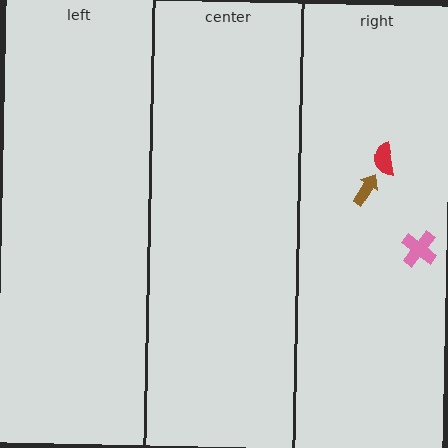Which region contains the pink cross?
The right region.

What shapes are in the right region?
The brown arrow, the red semicircle, the pink cross.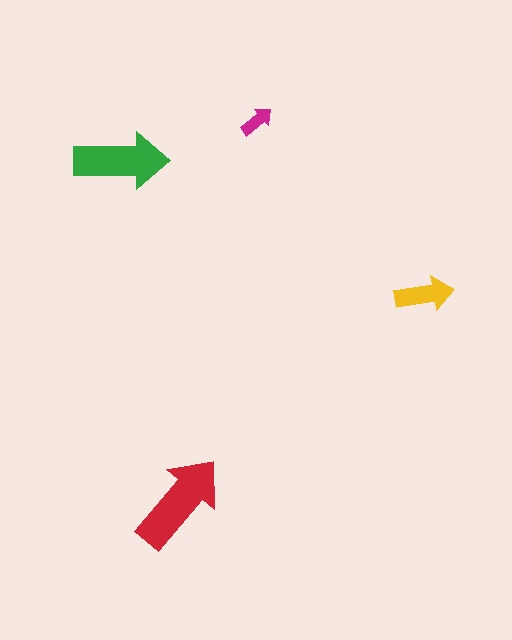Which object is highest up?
The magenta arrow is topmost.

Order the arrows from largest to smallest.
the red one, the green one, the yellow one, the magenta one.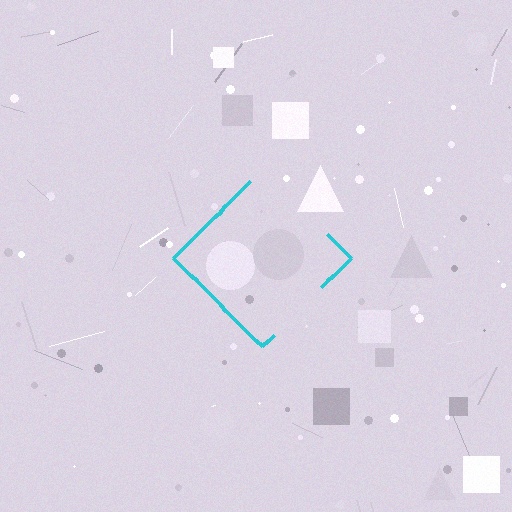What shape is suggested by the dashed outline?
The dashed outline suggests a diamond.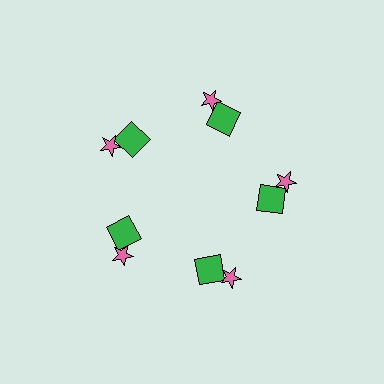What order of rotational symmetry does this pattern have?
This pattern has 5-fold rotational symmetry.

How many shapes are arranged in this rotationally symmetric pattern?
There are 10 shapes, arranged in 5 groups of 2.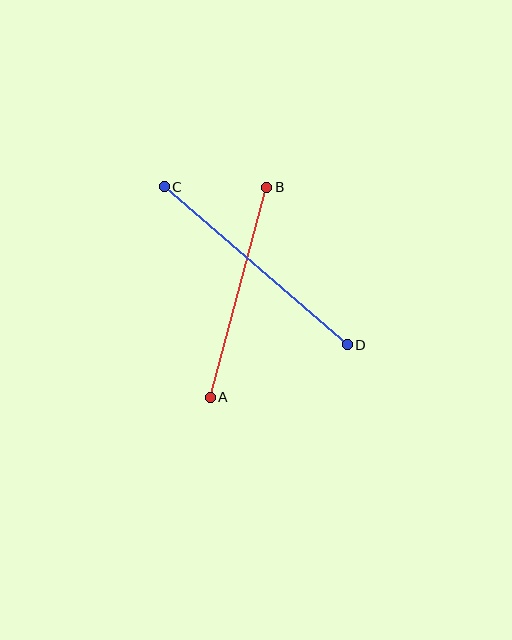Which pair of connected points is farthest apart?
Points C and D are farthest apart.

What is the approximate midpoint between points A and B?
The midpoint is at approximately (238, 292) pixels.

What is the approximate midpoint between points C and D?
The midpoint is at approximately (256, 266) pixels.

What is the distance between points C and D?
The distance is approximately 242 pixels.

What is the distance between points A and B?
The distance is approximately 217 pixels.